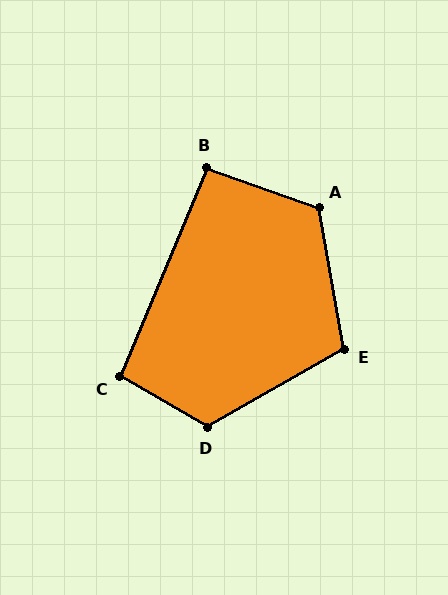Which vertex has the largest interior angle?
D, at approximately 120 degrees.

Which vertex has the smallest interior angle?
B, at approximately 93 degrees.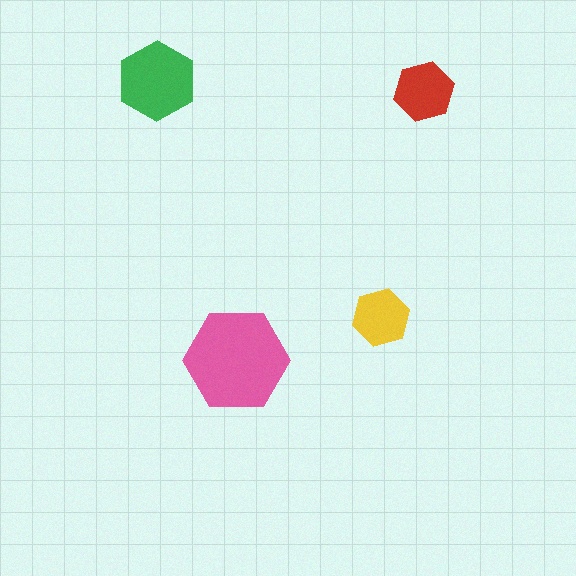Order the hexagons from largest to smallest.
the pink one, the green one, the red one, the yellow one.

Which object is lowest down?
The pink hexagon is bottommost.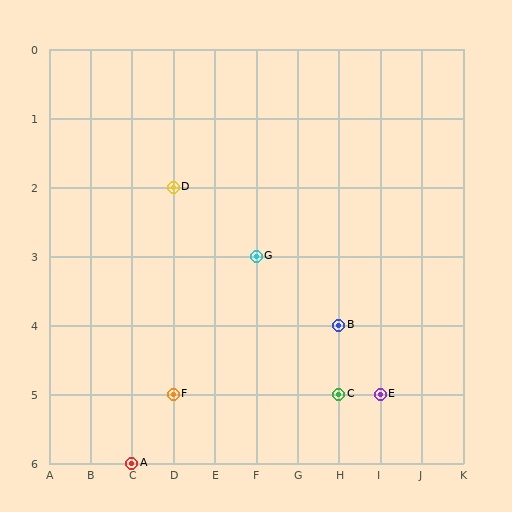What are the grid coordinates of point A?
Point A is at grid coordinates (C, 6).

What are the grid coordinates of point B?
Point B is at grid coordinates (H, 4).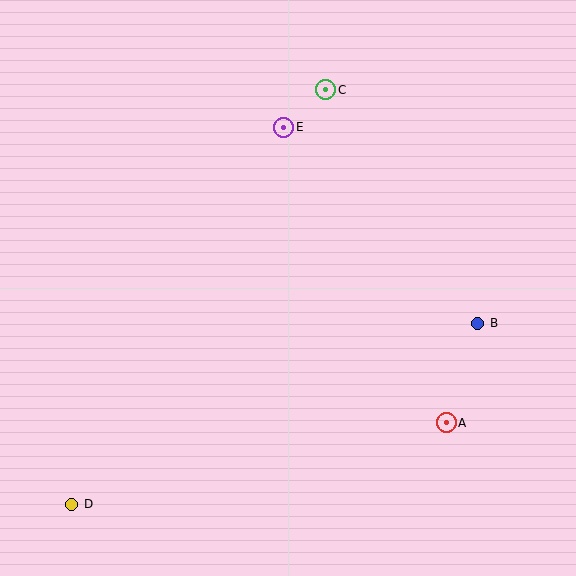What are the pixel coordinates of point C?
Point C is at (326, 90).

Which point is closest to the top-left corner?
Point E is closest to the top-left corner.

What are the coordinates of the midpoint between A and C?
The midpoint between A and C is at (386, 256).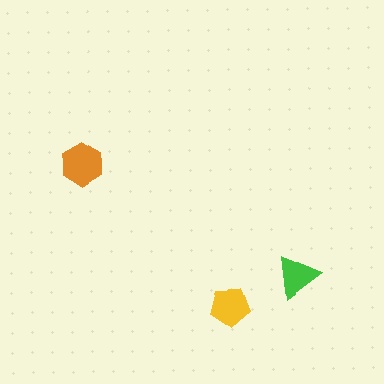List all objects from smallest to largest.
The green triangle, the yellow pentagon, the orange hexagon.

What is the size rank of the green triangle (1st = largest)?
3rd.